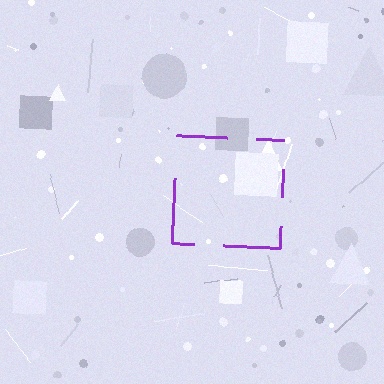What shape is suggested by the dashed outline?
The dashed outline suggests a square.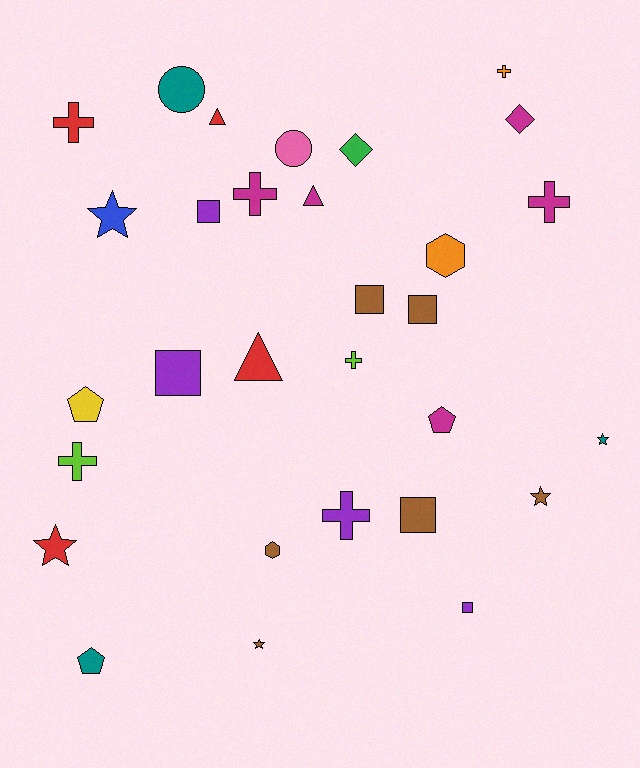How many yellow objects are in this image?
There is 1 yellow object.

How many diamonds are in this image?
There are 2 diamonds.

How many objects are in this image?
There are 30 objects.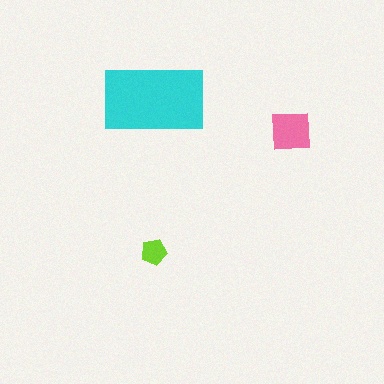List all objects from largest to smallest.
The cyan rectangle, the pink square, the lime pentagon.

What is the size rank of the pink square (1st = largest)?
2nd.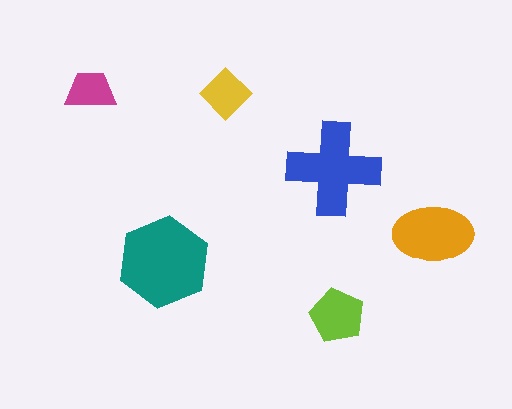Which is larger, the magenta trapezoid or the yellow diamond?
The yellow diamond.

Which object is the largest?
The teal hexagon.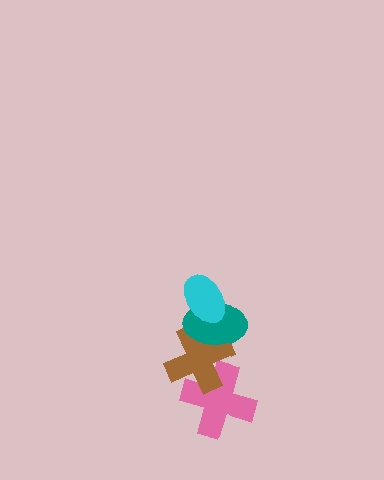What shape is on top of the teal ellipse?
The cyan ellipse is on top of the teal ellipse.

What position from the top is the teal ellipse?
The teal ellipse is 2nd from the top.